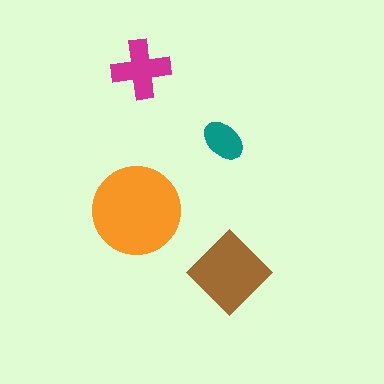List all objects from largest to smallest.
The orange circle, the brown diamond, the magenta cross, the teal ellipse.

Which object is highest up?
The magenta cross is topmost.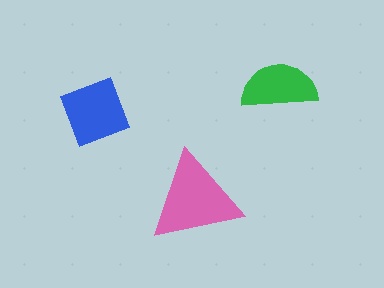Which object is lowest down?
The pink triangle is bottommost.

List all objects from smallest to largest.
The green semicircle, the blue square, the pink triangle.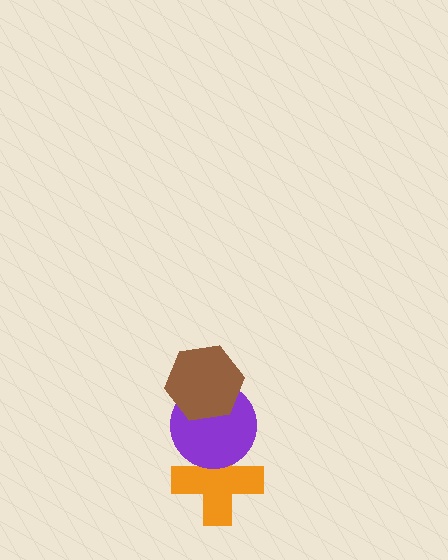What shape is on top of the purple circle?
The brown hexagon is on top of the purple circle.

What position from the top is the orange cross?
The orange cross is 3rd from the top.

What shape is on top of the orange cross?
The purple circle is on top of the orange cross.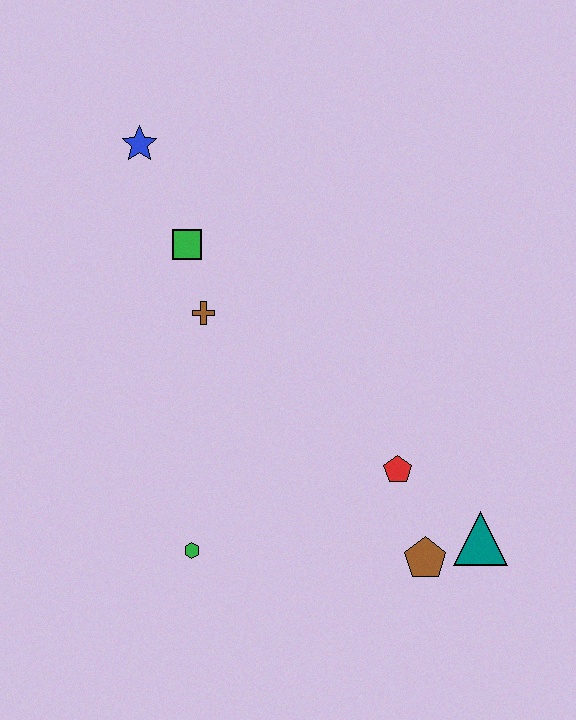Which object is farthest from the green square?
The teal triangle is farthest from the green square.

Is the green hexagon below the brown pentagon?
No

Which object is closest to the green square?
The brown cross is closest to the green square.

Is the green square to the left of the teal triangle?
Yes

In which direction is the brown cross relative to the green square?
The brown cross is below the green square.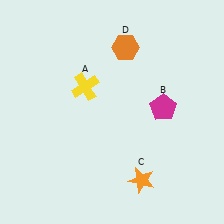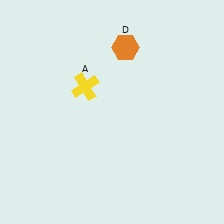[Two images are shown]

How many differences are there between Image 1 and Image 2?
There are 2 differences between the two images.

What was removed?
The orange star (C), the magenta pentagon (B) were removed in Image 2.